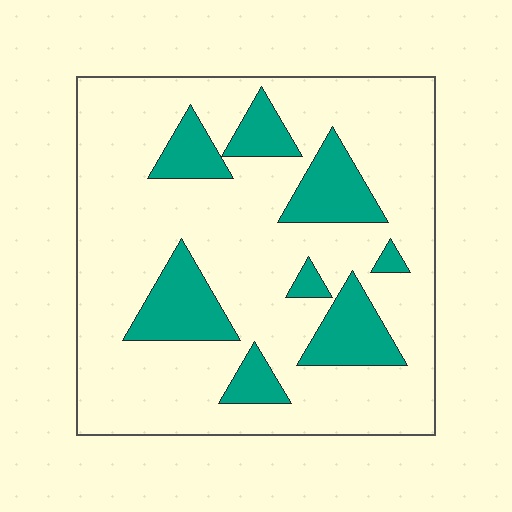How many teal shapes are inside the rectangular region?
8.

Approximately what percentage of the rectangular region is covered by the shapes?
Approximately 20%.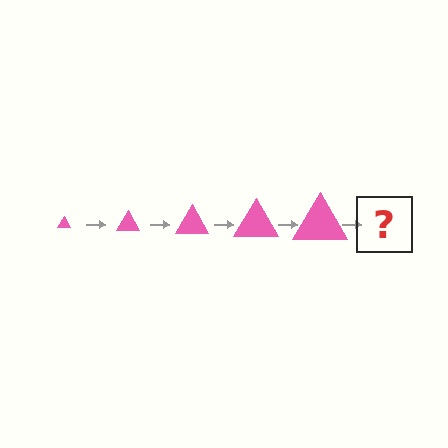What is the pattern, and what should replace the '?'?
The pattern is that the triangle gets progressively larger each step. The '?' should be a pink triangle, larger than the previous one.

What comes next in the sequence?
The next element should be a pink triangle, larger than the previous one.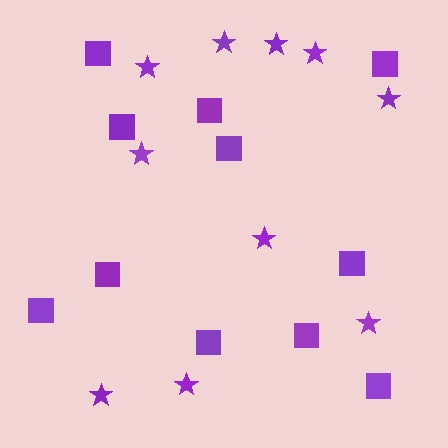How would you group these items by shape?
There are 2 groups: one group of stars (10) and one group of squares (11).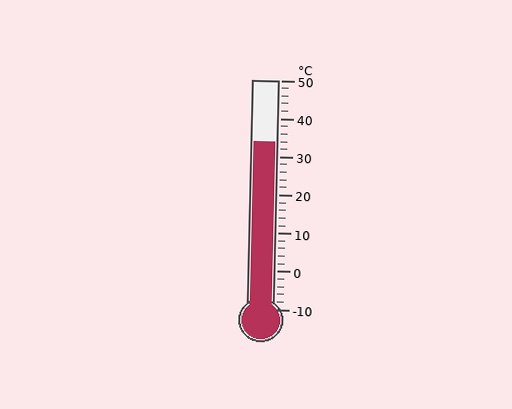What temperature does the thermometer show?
The thermometer shows approximately 34°C.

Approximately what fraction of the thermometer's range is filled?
The thermometer is filled to approximately 75% of its range.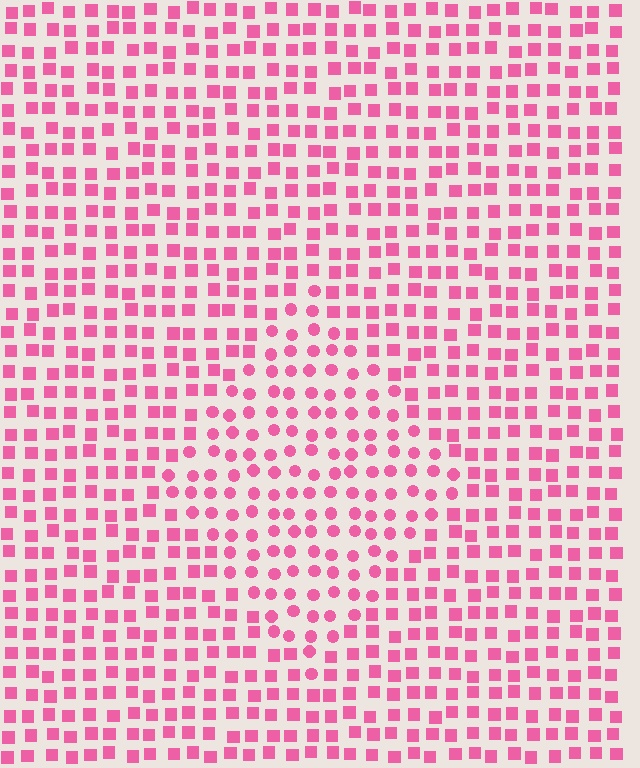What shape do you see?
I see a diamond.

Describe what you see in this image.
The image is filled with small pink elements arranged in a uniform grid. A diamond-shaped region contains circles, while the surrounding area contains squares. The boundary is defined purely by the change in element shape.